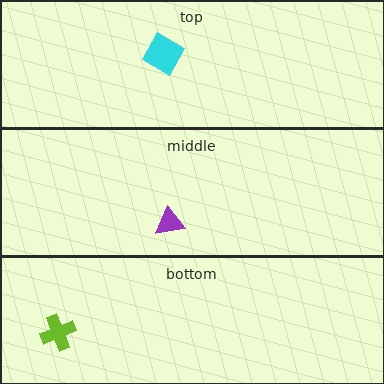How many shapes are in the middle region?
1.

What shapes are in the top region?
The cyan diamond.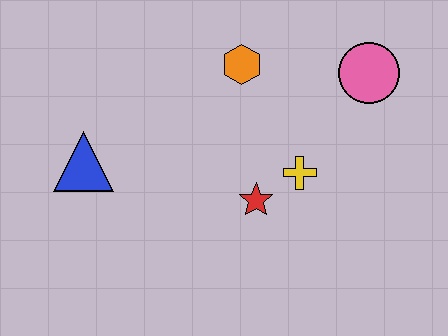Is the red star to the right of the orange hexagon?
Yes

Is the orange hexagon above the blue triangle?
Yes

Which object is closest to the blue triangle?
The red star is closest to the blue triangle.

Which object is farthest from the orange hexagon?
The blue triangle is farthest from the orange hexagon.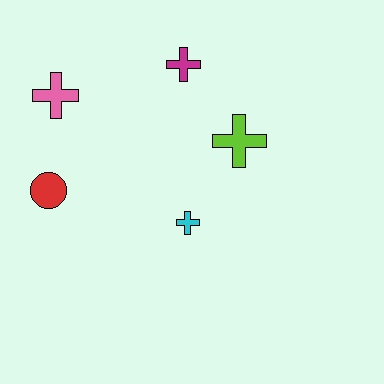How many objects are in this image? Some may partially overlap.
There are 5 objects.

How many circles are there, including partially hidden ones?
There is 1 circle.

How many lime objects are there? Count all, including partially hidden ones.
There is 1 lime object.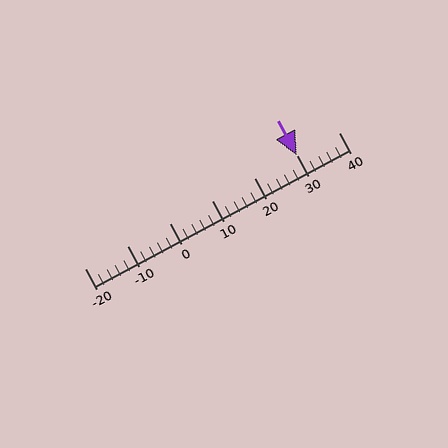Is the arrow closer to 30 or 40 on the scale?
The arrow is closer to 30.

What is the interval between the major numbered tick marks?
The major tick marks are spaced 10 units apart.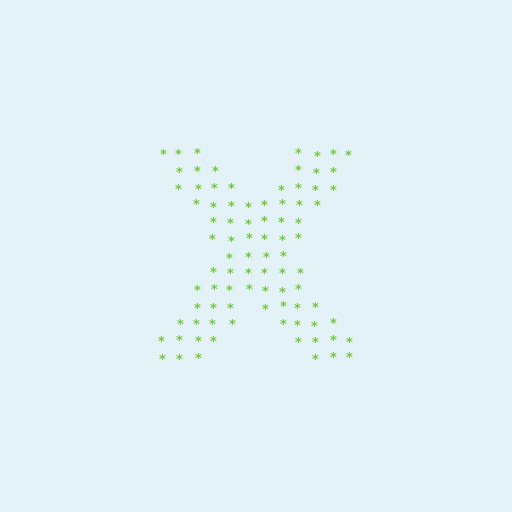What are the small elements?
The small elements are asterisks.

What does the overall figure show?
The overall figure shows the letter X.